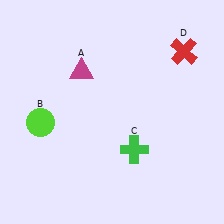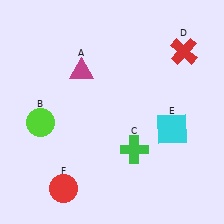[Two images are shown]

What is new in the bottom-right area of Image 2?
A cyan square (E) was added in the bottom-right area of Image 2.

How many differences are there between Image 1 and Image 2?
There are 2 differences between the two images.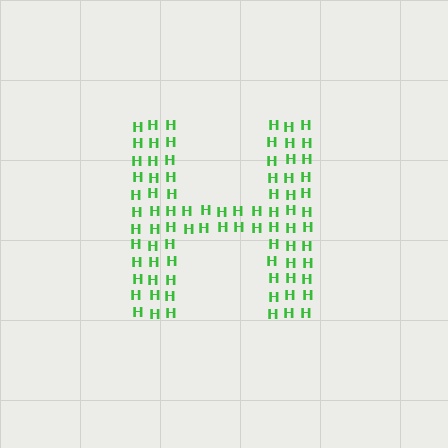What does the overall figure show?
The overall figure shows the letter H.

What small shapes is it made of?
It is made of small letter H's.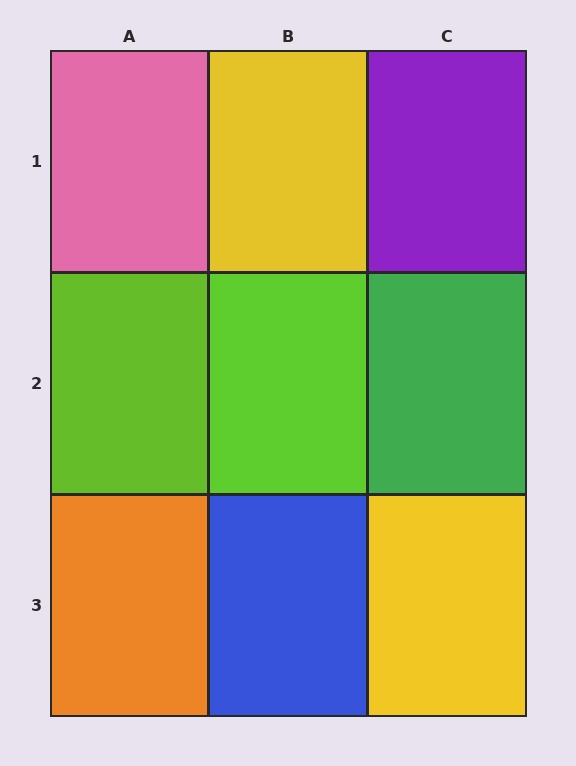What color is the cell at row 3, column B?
Blue.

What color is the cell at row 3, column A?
Orange.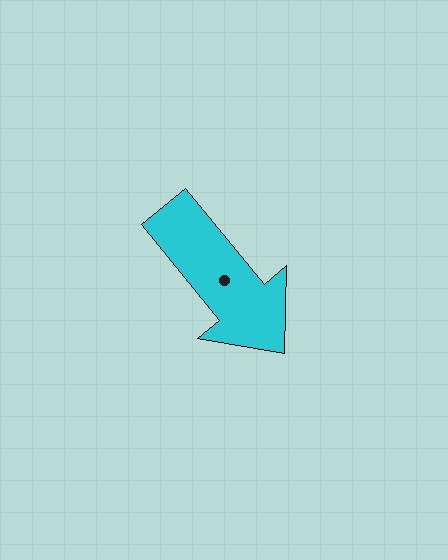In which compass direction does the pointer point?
Southeast.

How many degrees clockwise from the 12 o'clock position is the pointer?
Approximately 141 degrees.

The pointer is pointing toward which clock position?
Roughly 5 o'clock.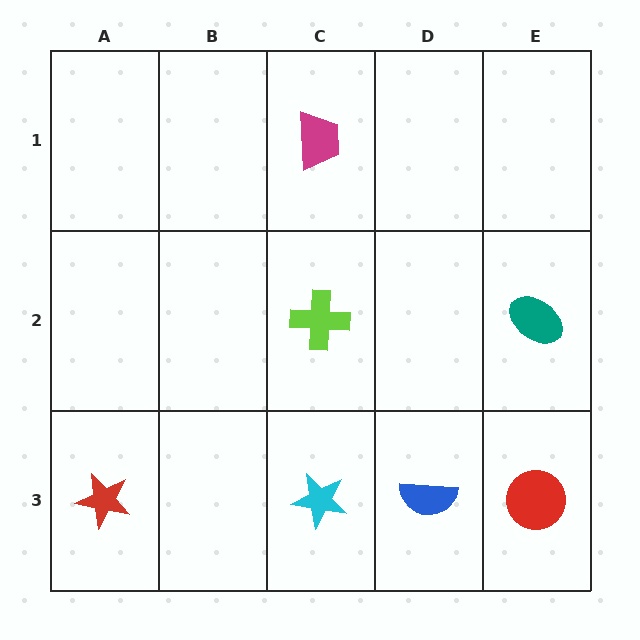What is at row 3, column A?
A red star.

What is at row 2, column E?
A teal ellipse.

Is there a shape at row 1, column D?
No, that cell is empty.